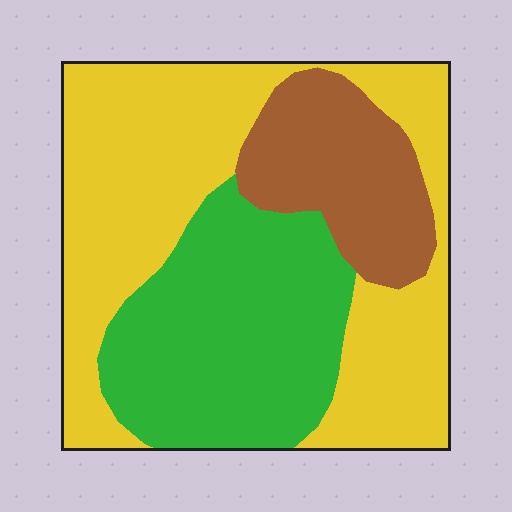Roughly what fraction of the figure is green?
Green covers roughly 35% of the figure.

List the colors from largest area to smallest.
From largest to smallest: yellow, green, brown.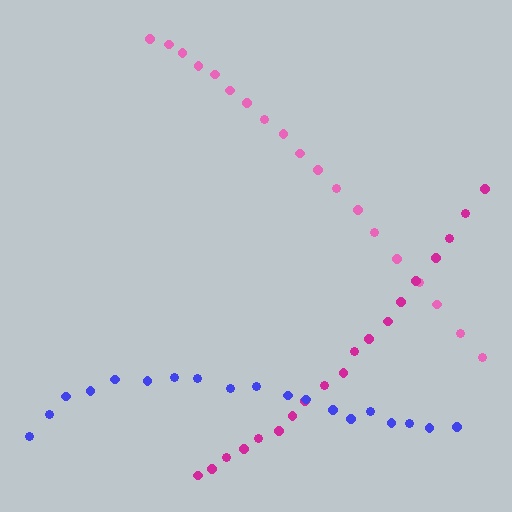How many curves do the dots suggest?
There are 3 distinct paths.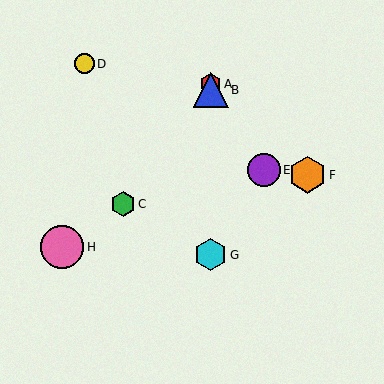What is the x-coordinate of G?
Object G is at x≈211.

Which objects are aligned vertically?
Objects A, B, G are aligned vertically.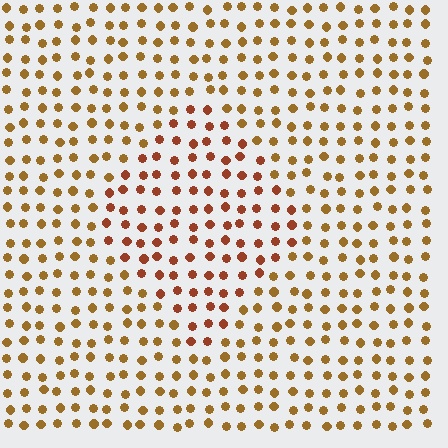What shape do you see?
I see a diamond.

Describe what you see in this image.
The image is filled with small brown elements in a uniform arrangement. A diamond-shaped region is visible where the elements are tinted to a slightly different hue, forming a subtle color boundary.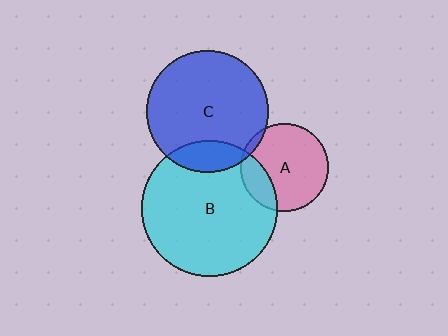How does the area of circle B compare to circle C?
Approximately 1.2 times.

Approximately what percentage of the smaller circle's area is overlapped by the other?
Approximately 15%.